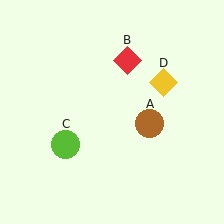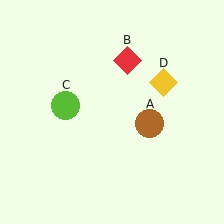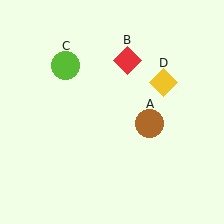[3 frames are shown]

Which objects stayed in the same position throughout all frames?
Brown circle (object A) and red diamond (object B) and yellow diamond (object D) remained stationary.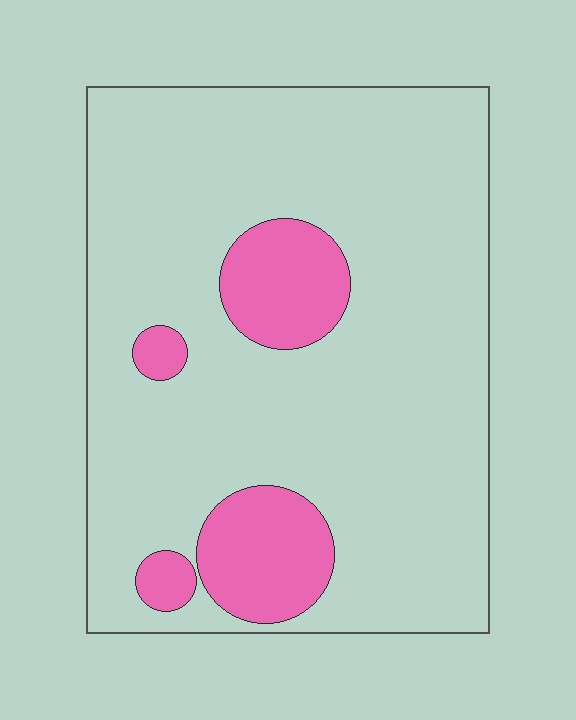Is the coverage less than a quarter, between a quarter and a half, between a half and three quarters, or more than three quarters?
Less than a quarter.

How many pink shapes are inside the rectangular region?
4.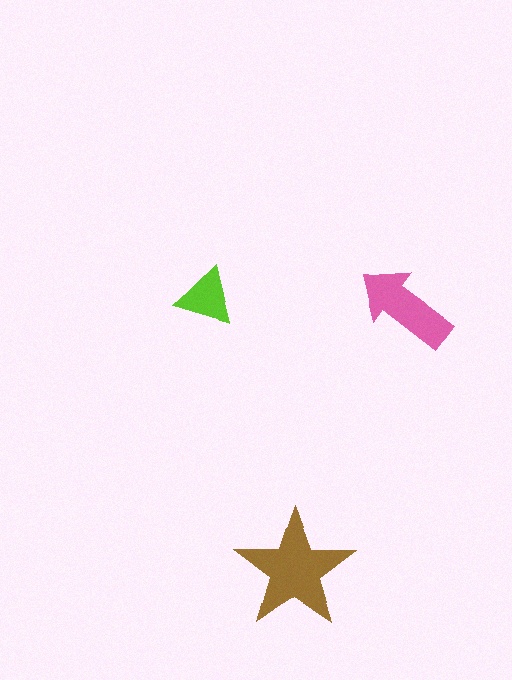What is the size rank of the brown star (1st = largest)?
1st.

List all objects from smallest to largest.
The lime triangle, the pink arrow, the brown star.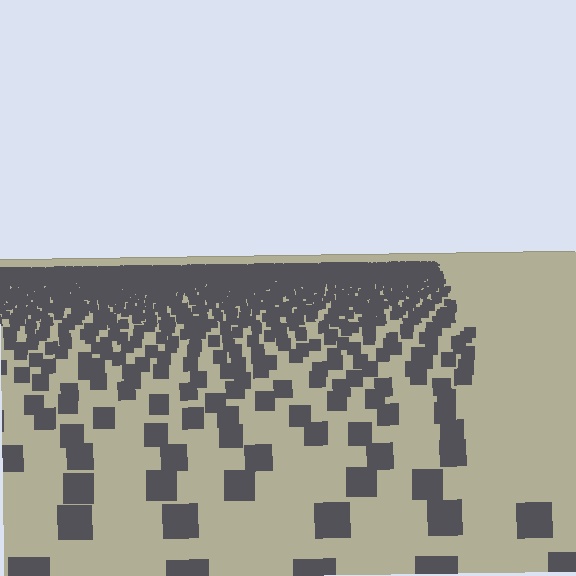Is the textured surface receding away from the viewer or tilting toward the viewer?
The surface is receding away from the viewer. Texture elements get smaller and denser toward the top.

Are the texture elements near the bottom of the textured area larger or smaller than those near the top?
Larger. Near the bottom, elements are closer to the viewer and appear at a bigger on-screen size.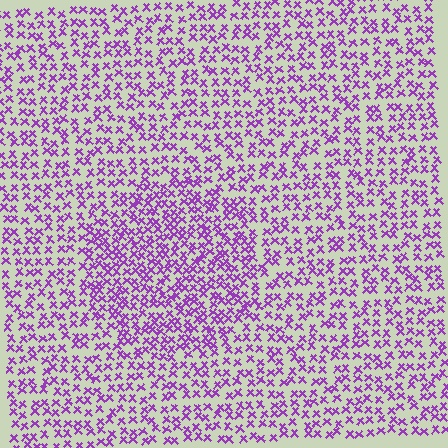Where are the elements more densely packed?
The elements are more densely packed inside the circle boundary.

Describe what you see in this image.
The image contains small purple elements arranged at two different densities. A circle-shaped region is visible where the elements are more densely packed than the surrounding area.